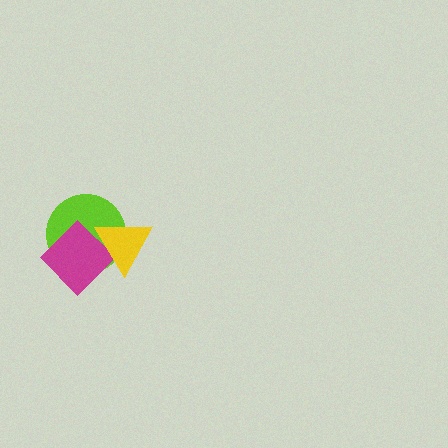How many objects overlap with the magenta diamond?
2 objects overlap with the magenta diamond.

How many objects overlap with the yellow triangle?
2 objects overlap with the yellow triangle.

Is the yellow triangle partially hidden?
No, no other shape covers it.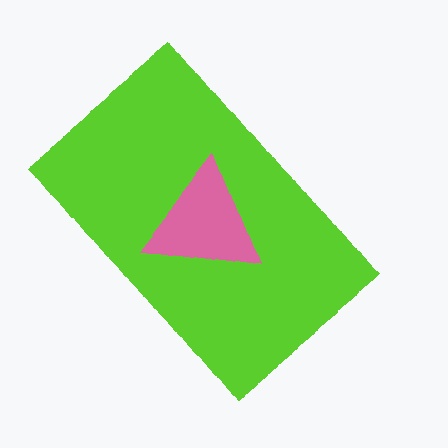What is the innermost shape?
The pink triangle.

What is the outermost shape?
The lime rectangle.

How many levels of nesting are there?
2.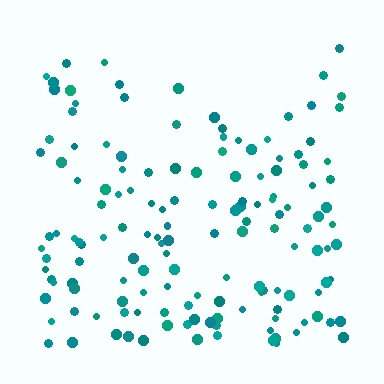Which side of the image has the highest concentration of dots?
The bottom.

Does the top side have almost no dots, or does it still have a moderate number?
Still a moderate number, just noticeably fewer than the bottom.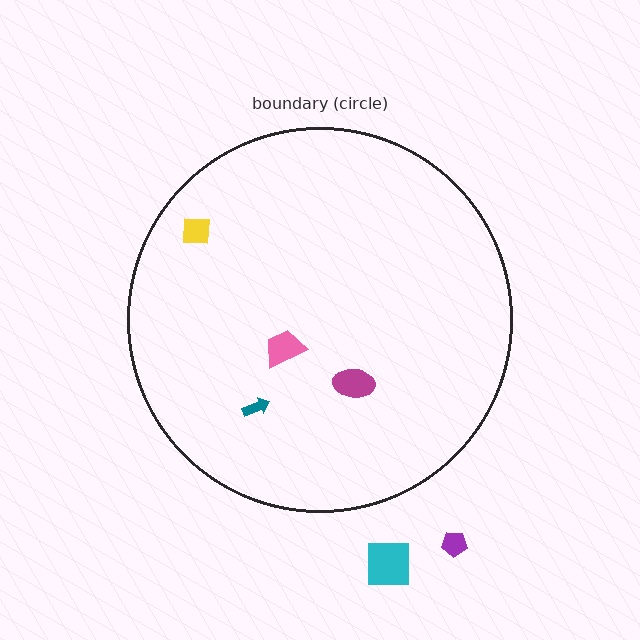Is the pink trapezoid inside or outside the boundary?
Inside.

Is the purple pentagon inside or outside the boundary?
Outside.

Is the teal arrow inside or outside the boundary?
Inside.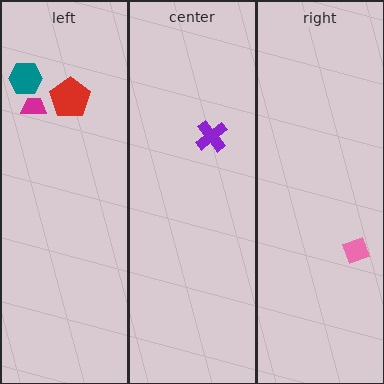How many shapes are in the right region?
1.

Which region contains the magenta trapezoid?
The left region.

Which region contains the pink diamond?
The right region.